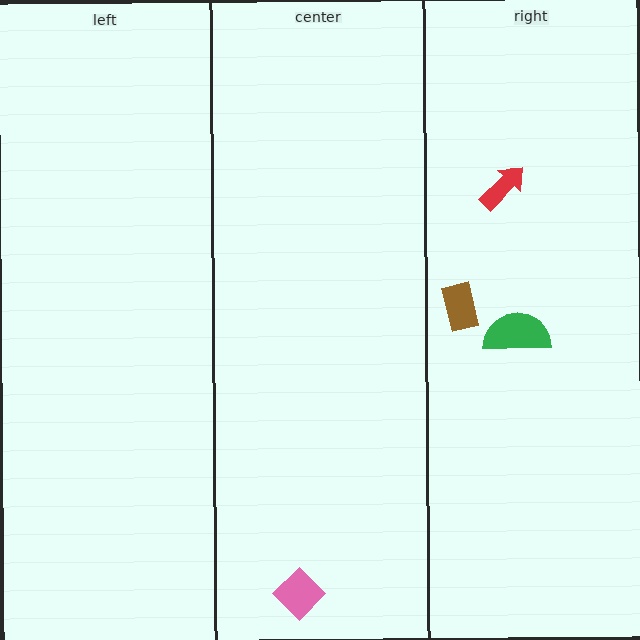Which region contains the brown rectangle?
The right region.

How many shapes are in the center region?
1.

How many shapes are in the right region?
3.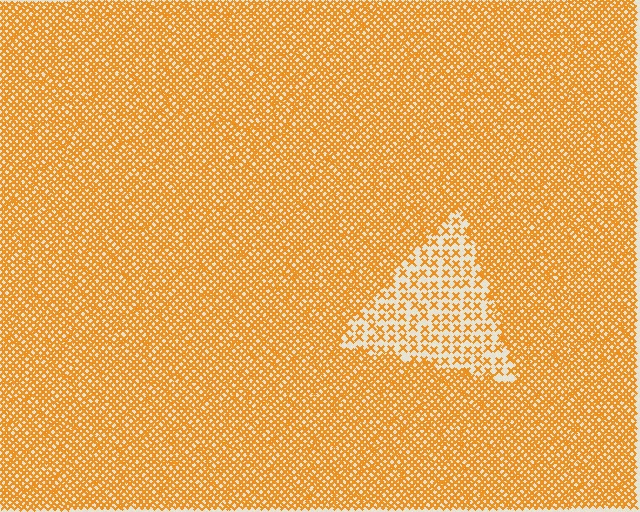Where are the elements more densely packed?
The elements are more densely packed outside the triangle boundary.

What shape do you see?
I see a triangle.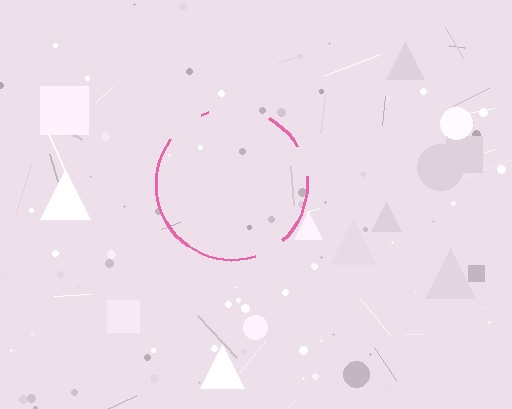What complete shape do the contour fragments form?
The contour fragments form a circle.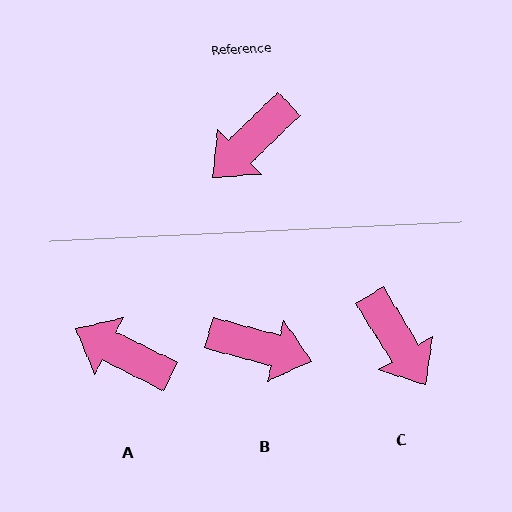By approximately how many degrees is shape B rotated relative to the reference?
Approximately 120 degrees counter-clockwise.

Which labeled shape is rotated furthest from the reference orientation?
B, about 120 degrees away.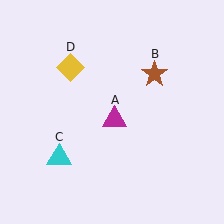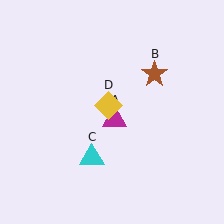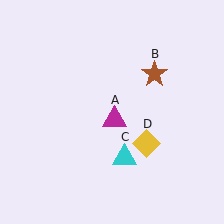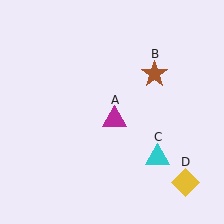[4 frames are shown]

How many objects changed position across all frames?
2 objects changed position: cyan triangle (object C), yellow diamond (object D).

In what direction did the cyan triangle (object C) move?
The cyan triangle (object C) moved right.